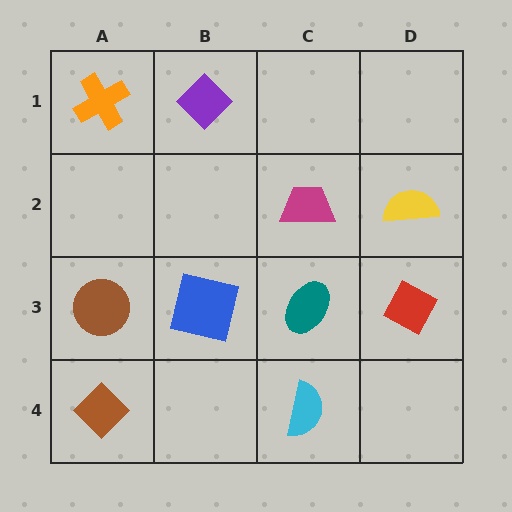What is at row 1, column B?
A purple diamond.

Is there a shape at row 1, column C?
No, that cell is empty.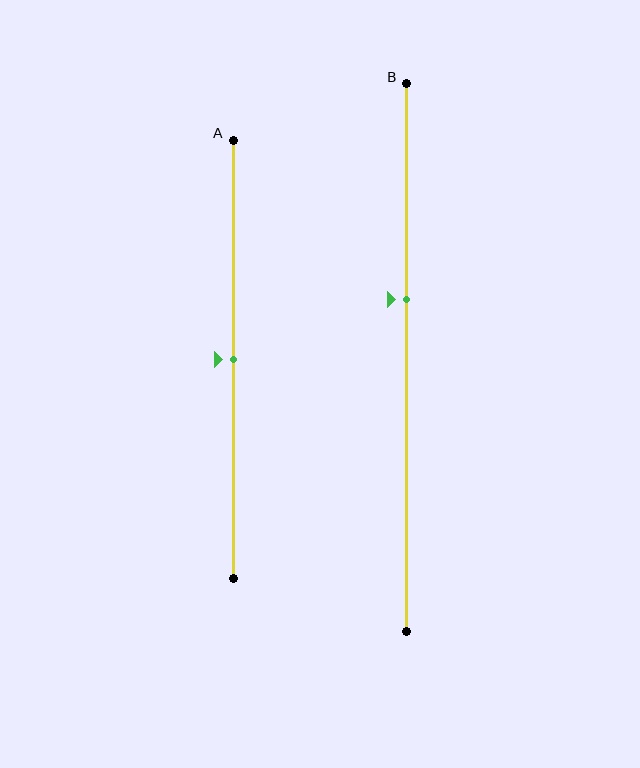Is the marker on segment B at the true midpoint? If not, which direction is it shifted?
No, the marker on segment B is shifted upward by about 11% of the segment length.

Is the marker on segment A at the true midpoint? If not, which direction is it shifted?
Yes, the marker on segment A is at the true midpoint.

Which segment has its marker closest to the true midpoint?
Segment A has its marker closest to the true midpoint.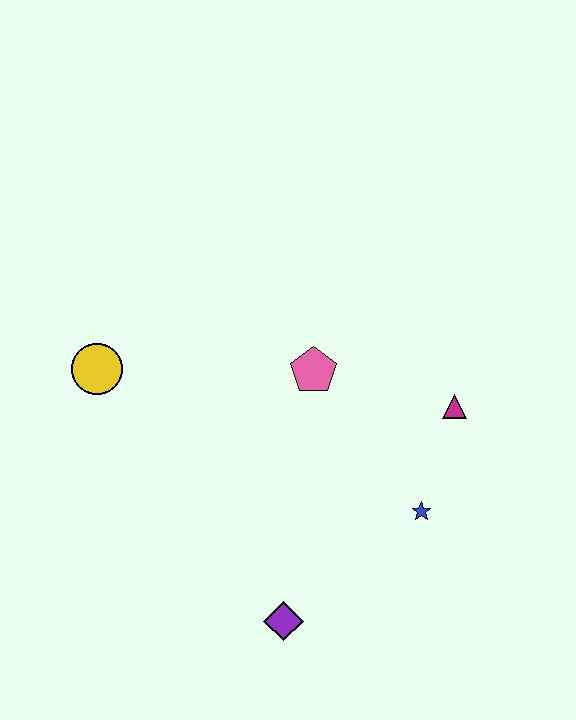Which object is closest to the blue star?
The magenta triangle is closest to the blue star.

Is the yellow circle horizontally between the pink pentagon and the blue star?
No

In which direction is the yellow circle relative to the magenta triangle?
The yellow circle is to the left of the magenta triangle.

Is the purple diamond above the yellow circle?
No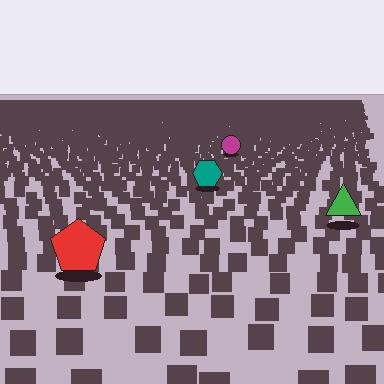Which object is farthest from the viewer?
The magenta circle is farthest from the viewer. It appears smaller and the ground texture around it is denser.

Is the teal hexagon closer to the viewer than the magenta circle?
Yes. The teal hexagon is closer — you can tell from the texture gradient: the ground texture is coarser near it.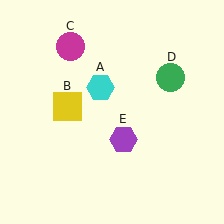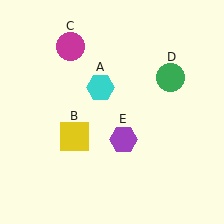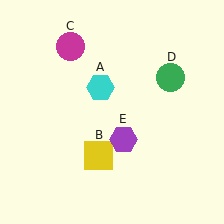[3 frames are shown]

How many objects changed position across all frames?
1 object changed position: yellow square (object B).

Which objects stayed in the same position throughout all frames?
Cyan hexagon (object A) and magenta circle (object C) and green circle (object D) and purple hexagon (object E) remained stationary.